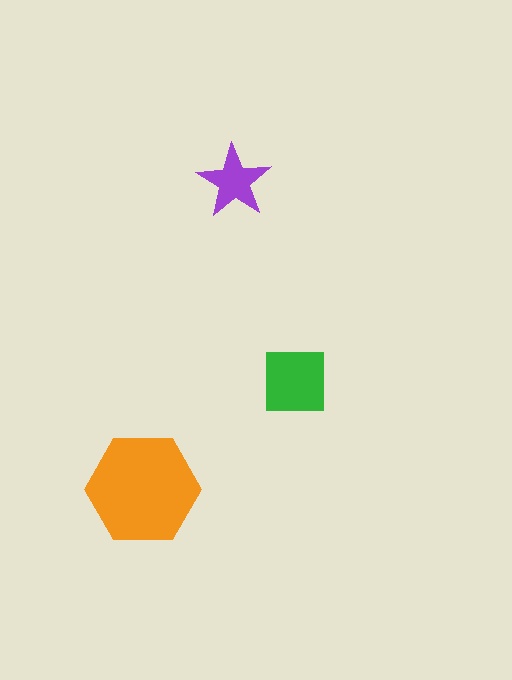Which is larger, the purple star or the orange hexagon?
The orange hexagon.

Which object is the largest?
The orange hexagon.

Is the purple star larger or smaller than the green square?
Smaller.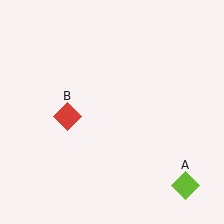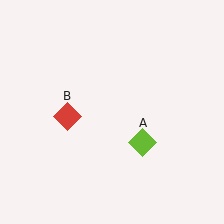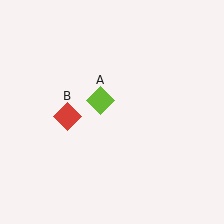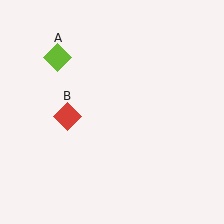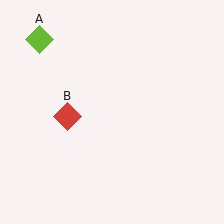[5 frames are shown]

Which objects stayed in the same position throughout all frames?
Red diamond (object B) remained stationary.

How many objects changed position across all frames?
1 object changed position: lime diamond (object A).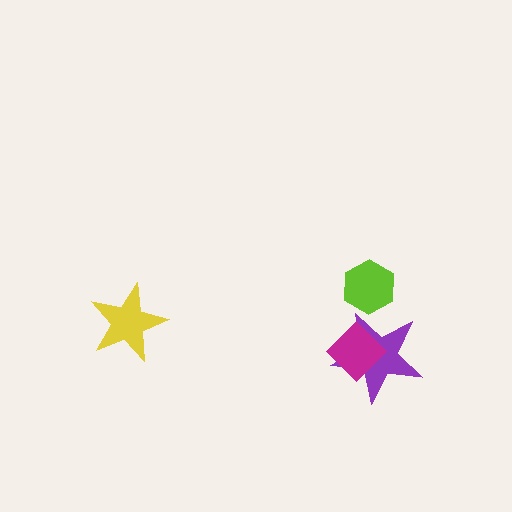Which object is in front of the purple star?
The magenta diamond is in front of the purple star.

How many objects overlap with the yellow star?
0 objects overlap with the yellow star.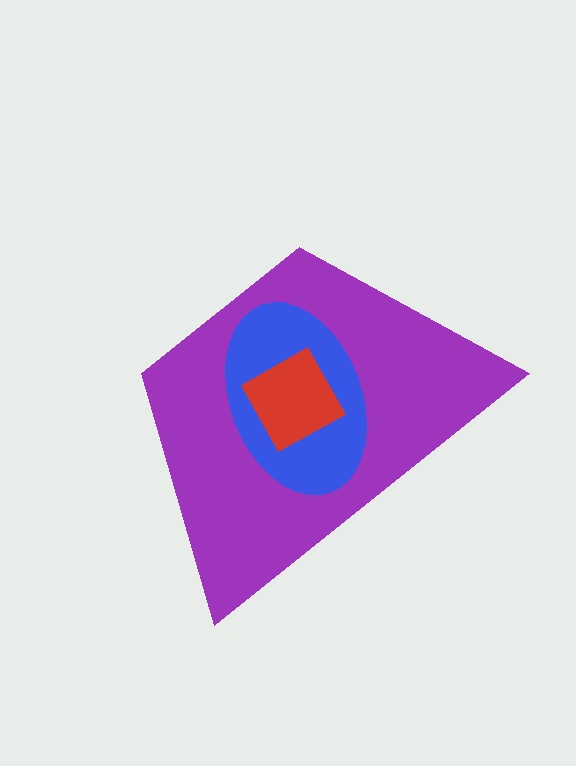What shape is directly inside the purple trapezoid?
The blue ellipse.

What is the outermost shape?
The purple trapezoid.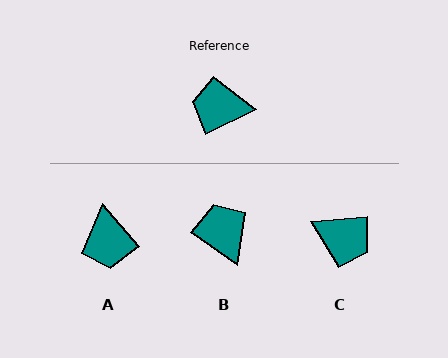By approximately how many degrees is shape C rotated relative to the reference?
Approximately 158 degrees counter-clockwise.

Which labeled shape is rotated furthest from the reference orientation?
C, about 158 degrees away.